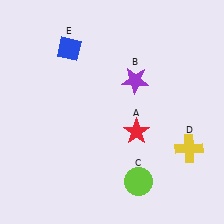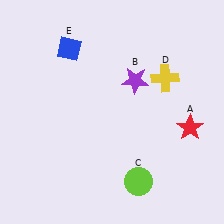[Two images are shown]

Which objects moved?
The objects that moved are: the red star (A), the yellow cross (D).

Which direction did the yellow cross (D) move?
The yellow cross (D) moved up.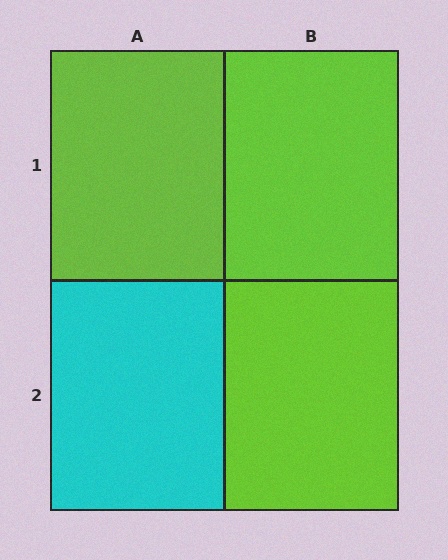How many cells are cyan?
1 cell is cyan.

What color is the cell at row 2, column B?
Lime.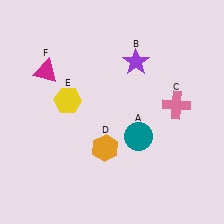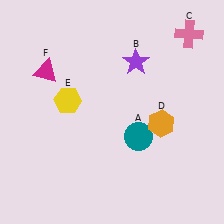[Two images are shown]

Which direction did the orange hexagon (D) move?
The orange hexagon (D) moved right.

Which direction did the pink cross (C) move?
The pink cross (C) moved up.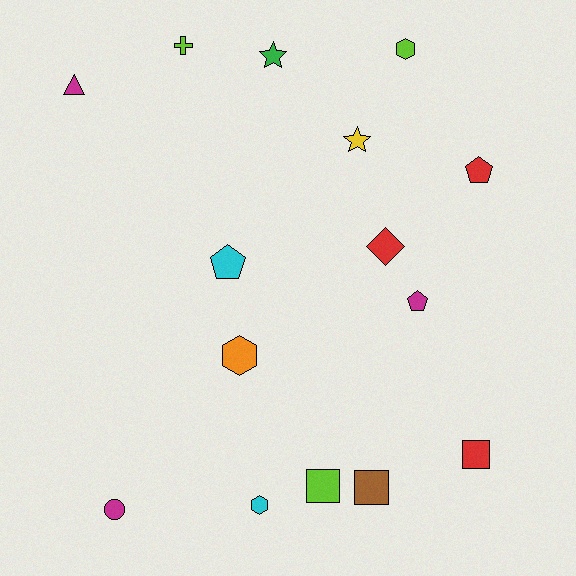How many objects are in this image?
There are 15 objects.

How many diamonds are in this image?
There is 1 diamond.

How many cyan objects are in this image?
There are 2 cyan objects.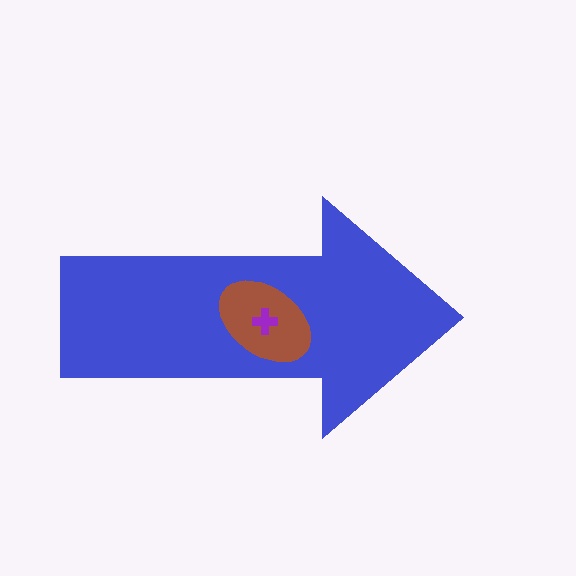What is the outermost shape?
The blue arrow.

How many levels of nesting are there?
3.